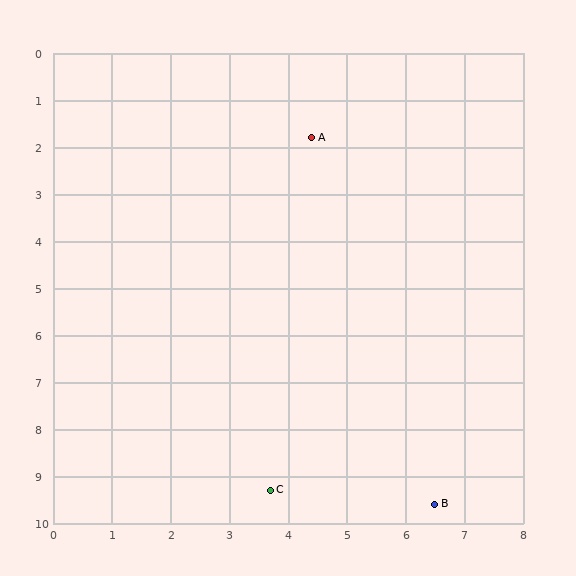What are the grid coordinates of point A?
Point A is at approximately (4.4, 1.8).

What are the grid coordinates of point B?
Point B is at approximately (6.5, 9.6).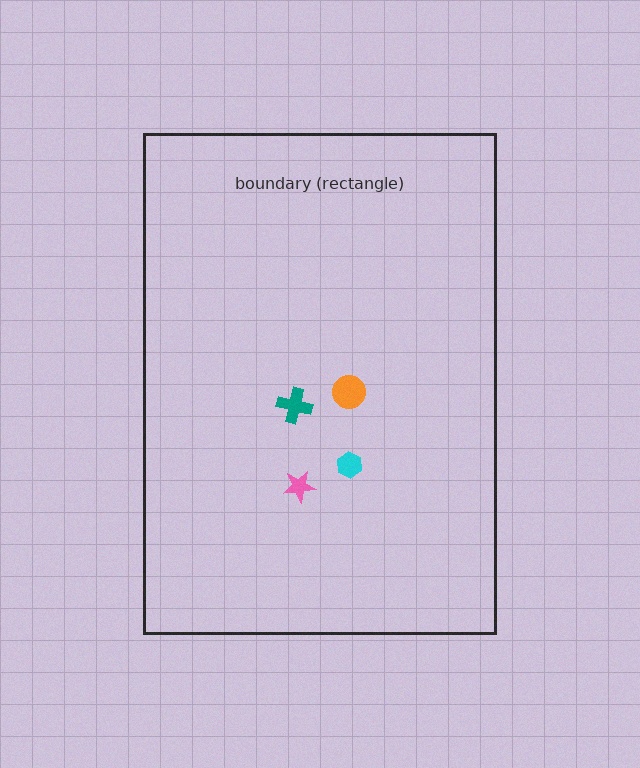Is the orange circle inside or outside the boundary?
Inside.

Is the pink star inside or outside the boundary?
Inside.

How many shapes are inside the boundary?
4 inside, 0 outside.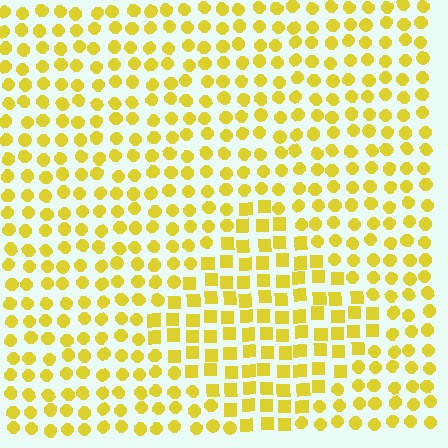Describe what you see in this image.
The image is filled with small yellow elements arranged in a uniform grid. A diamond-shaped region contains squares, while the surrounding area contains circles. The boundary is defined purely by the change in element shape.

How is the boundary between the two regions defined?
The boundary is defined by a change in element shape: squares inside vs. circles outside. All elements share the same color and spacing.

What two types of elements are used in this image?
The image uses squares inside the diamond region and circles outside it.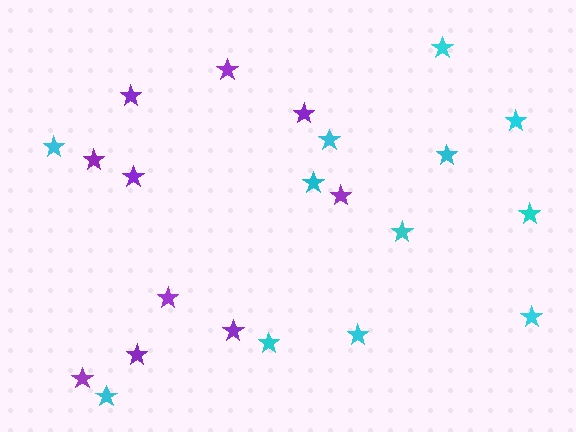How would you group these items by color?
There are 2 groups: one group of purple stars (10) and one group of cyan stars (12).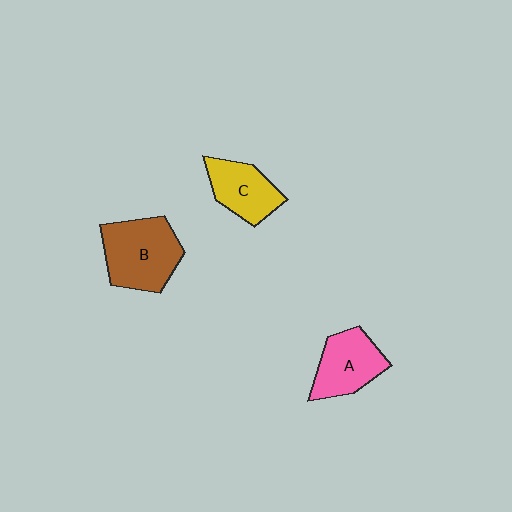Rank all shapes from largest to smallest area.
From largest to smallest: B (brown), A (pink), C (yellow).